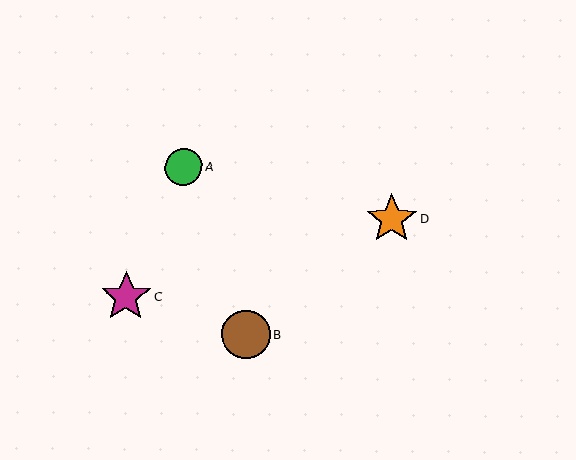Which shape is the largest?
The magenta star (labeled C) is the largest.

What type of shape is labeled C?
Shape C is a magenta star.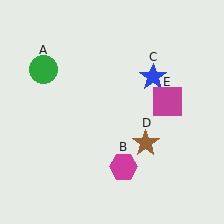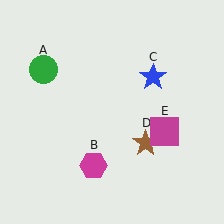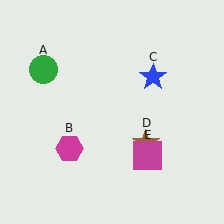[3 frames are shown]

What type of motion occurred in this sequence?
The magenta hexagon (object B), magenta square (object E) rotated clockwise around the center of the scene.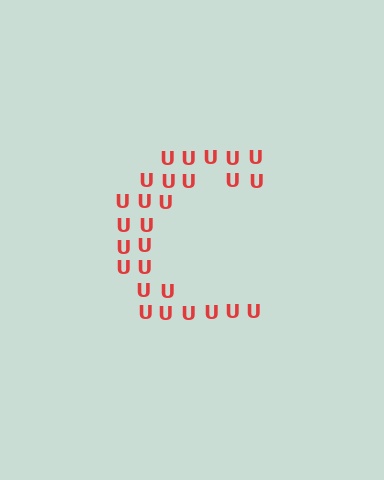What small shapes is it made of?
It is made of small letter U's.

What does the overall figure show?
The overall figure shows the letter C.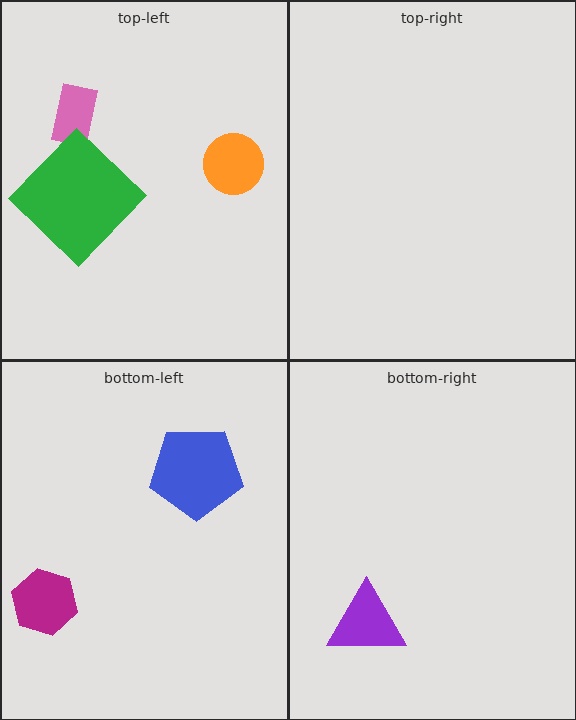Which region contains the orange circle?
The top-left region.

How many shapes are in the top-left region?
3.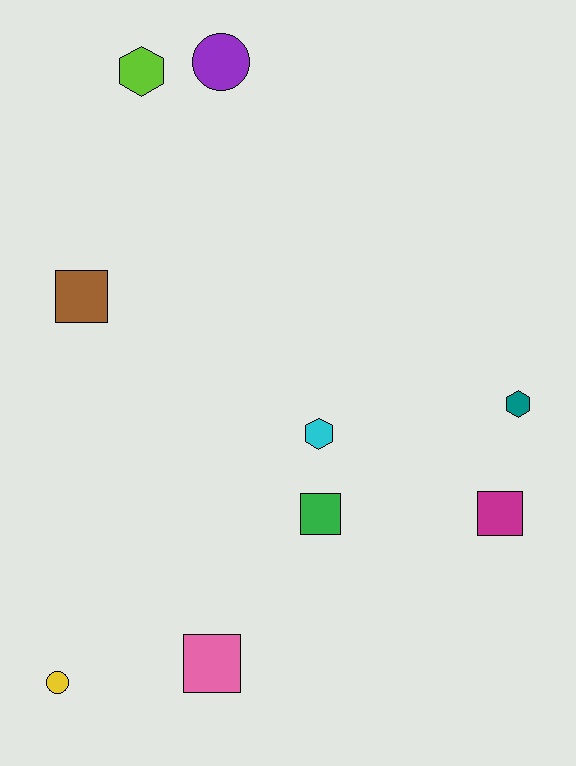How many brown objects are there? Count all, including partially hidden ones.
There is 1 brown object.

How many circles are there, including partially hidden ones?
There are 2 circles.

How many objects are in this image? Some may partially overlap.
There are 9 objects.